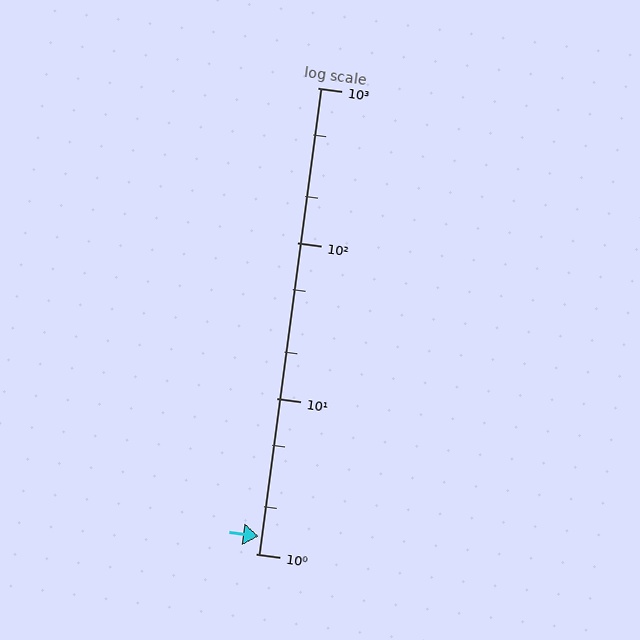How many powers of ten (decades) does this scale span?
The scale spans 3 decades, from 1 to 1000.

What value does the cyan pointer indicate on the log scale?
The pointer indicates approximately 1.3.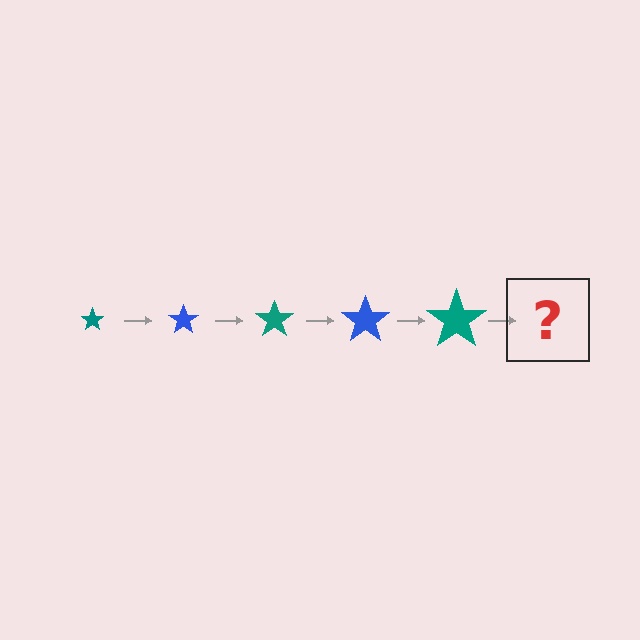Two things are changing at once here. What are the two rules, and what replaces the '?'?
The two rules are that the star grows larger each step and the color cycles through teal and blue. The '?' should be a blue star, larger than the previous one.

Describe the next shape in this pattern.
It should be a blue star, larger than the previous one.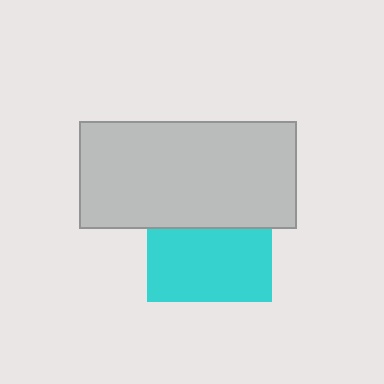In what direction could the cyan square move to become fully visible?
The cyan square could move down. That would shift it out from behind the light gray rectangle entirely.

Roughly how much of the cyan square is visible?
About half of it is visible (roughly 58%).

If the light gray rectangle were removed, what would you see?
You would see the complete cyan square.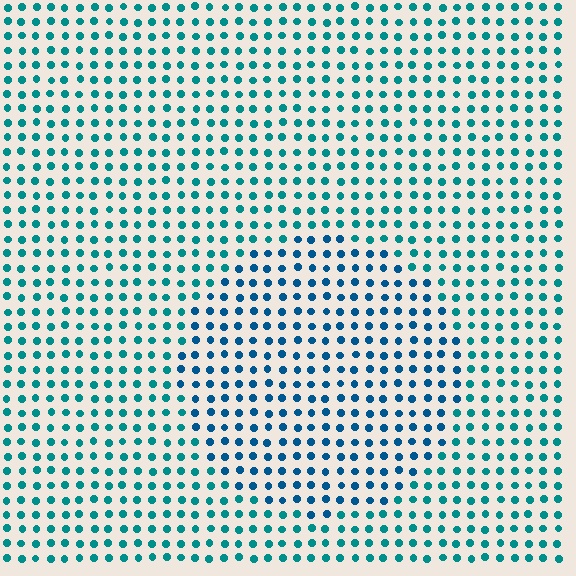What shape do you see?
I see a circle.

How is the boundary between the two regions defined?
The boundary is defined purely by a slight shift in hue (about 25 degrees). Spacing, size, and orientation are identical on both sides.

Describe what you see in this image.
The image is filled with small teal elements in a uniform arrangement. A circle-shaped region is visible where the elements are tinted to a slightly different hue, forming a subtle color boundary.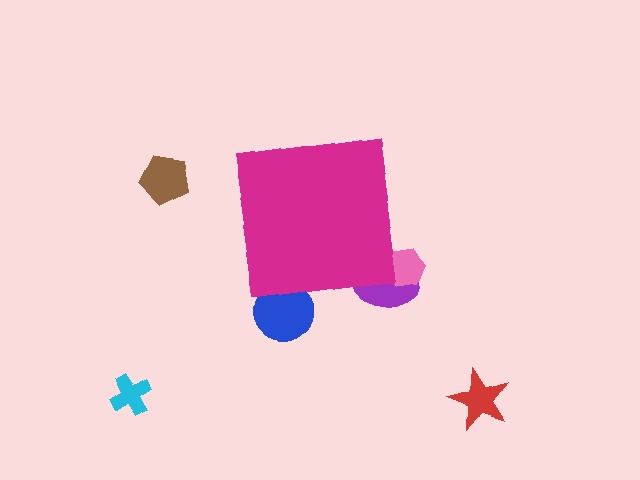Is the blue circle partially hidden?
Yes, the blue circle is partially hidden behind the magenta square.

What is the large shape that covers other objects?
A magenta square.